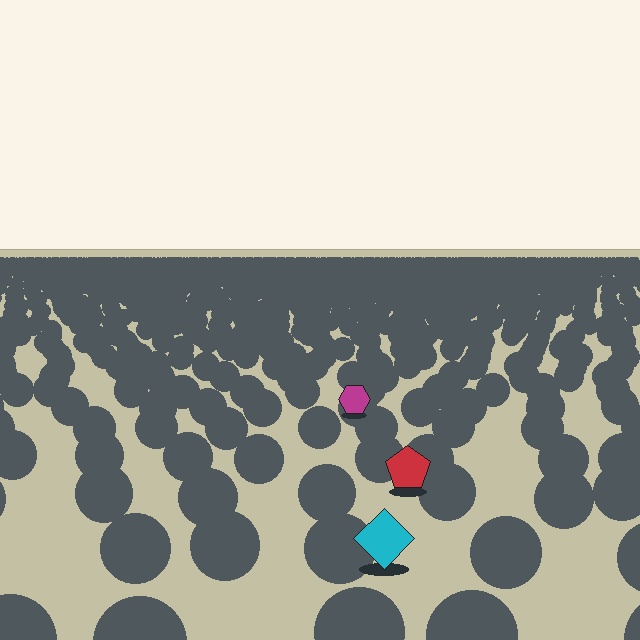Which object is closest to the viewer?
The cyan diamond is closest. The texture marks near it are larger and more spread out.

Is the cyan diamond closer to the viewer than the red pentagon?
Yes. The cyan diamond is closer — you can tell from the texture gradient: the ground texture is coarser near it.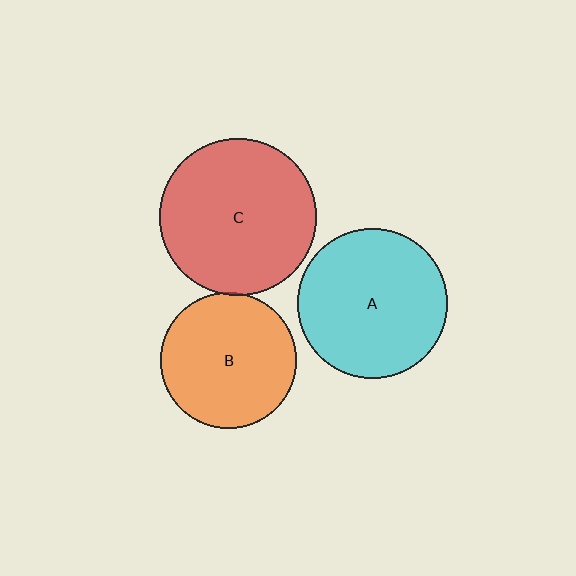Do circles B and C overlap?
Yes.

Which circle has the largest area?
Circle C (red).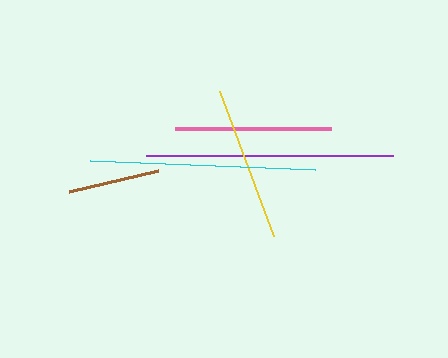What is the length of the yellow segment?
The yellow segment is approximately 155 pixels long.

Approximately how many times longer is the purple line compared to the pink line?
The purple line is approximately 1.6 times the length of the pink line.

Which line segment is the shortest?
The brown line is the shortest at approximately 91 pixels.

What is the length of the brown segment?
The brown segment is approximately 91 pixels long.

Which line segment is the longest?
The purple line is the longest at approximately 247 pixels.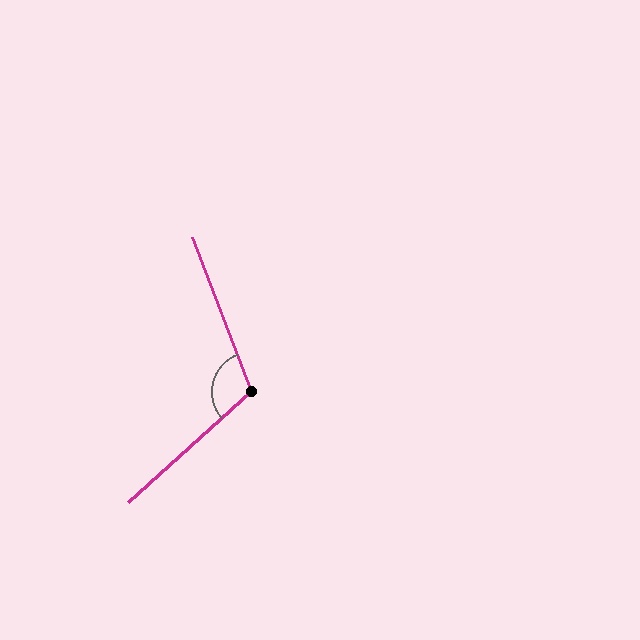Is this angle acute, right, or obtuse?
It is obtuse.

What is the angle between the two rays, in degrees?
Approximately 111 degrees.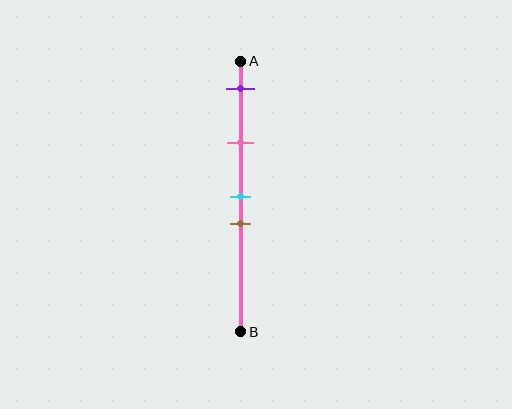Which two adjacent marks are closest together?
The cyan and brown marks are the closest adjacent pair.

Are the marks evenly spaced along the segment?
No, the marks are not evenly spaced.